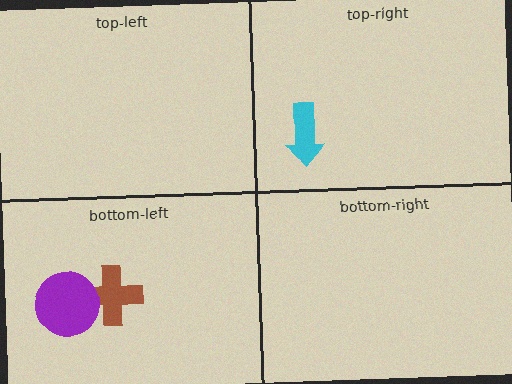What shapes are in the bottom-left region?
The brown cross, the purple circle.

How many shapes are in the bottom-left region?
2.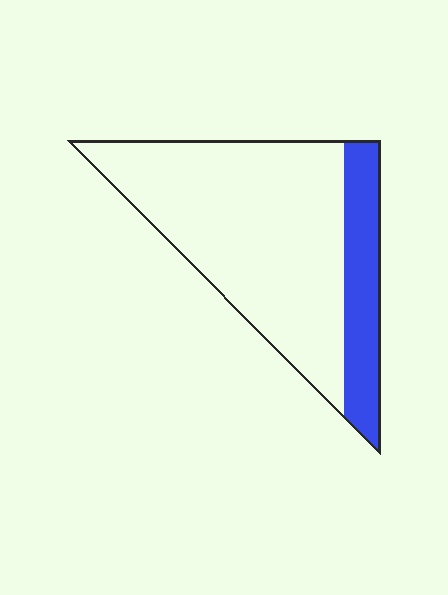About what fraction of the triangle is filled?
About one fifth (1/5).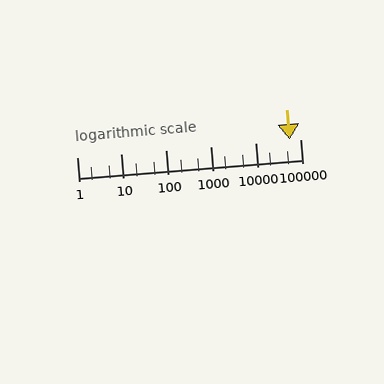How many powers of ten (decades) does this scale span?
The scale spans 5 decades, from 1 to 100000.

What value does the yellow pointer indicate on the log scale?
The pointer indicates approximately 59000.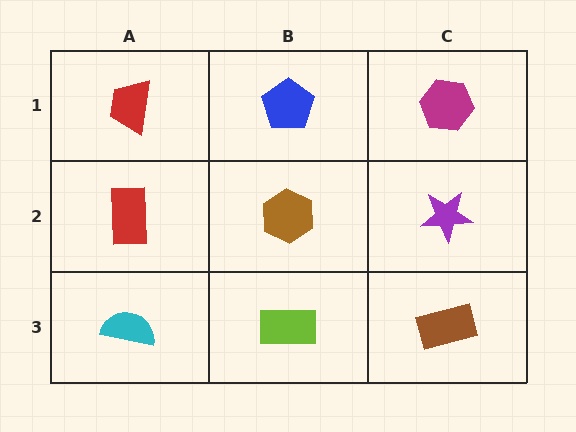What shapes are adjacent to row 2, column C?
A magenta hexagon (row 1, column C), a brown rectangle (row 3, column C), a brown hexagon (row 2, column B).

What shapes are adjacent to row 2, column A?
A red trapezoid (row 1, column A), a cyan semicircle (row 3, column A), a brown hexagon (row 2, column B).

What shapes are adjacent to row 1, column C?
A purple star (row 2, column C), a blue pentagon (row 1, column B).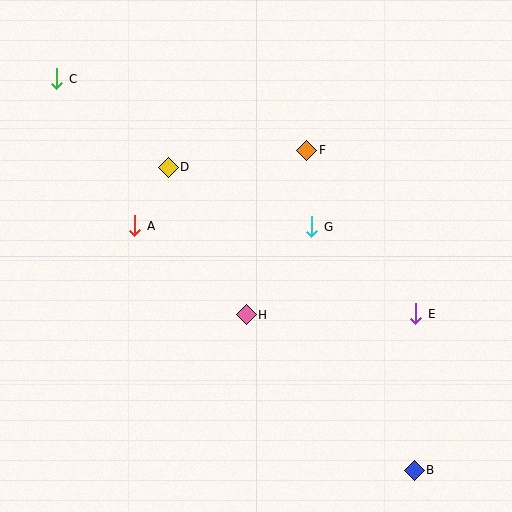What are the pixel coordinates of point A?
Point A is at (135, 226).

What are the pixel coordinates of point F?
Point F is at (307, 150).